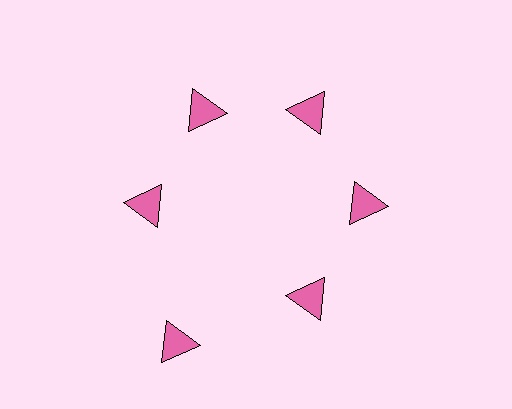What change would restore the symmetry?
The symmetry would be restored by moving it inward, back onto the ring so that all 6 triangles sit at equal angles and equal distance from the center.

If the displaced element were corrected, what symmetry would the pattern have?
It would have 6-fold rotational symmetry — the pattern would map onto itself every 60 degrees.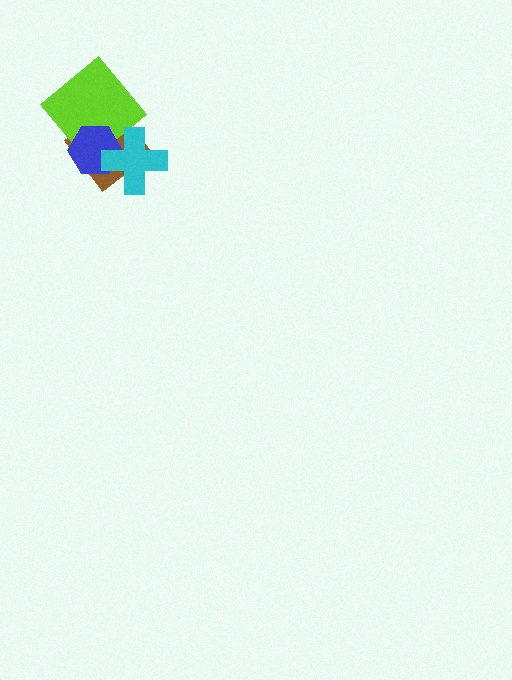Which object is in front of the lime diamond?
The blue hexagon is in front of the lime diamond.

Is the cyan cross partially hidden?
No, no other shape covers it.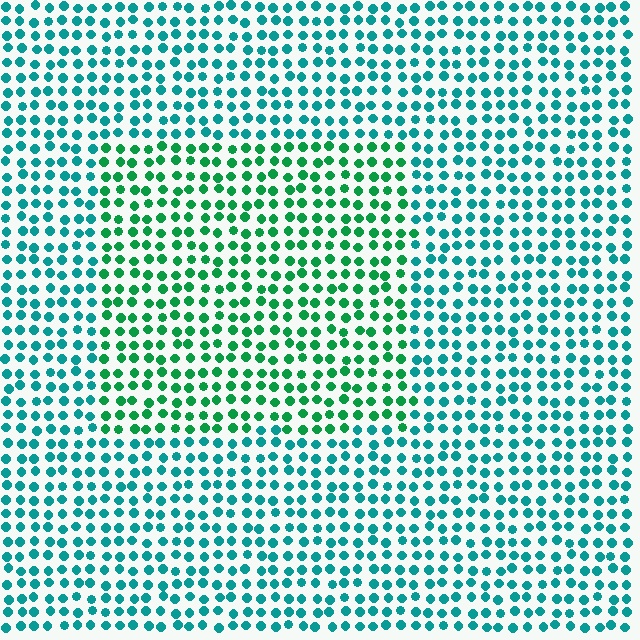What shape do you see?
I see a rectangle.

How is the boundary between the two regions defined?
The boundary is defined purely by a slight shift in hue (about 34 degrees). Spacing, size, and orientation are identical on both sides.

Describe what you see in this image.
The image is filled with small teal elements in a uniform arrangement. A rectangle-shaped region is visible where the elements are tinted to a slightly different hue, forming a subtle color boundary.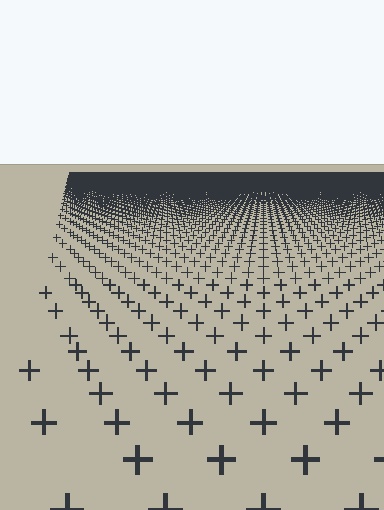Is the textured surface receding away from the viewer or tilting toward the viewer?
The surface is receding away from the viewer. Texture elements get smaller and denser toward the top.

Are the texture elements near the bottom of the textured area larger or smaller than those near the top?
Larger. Near the bottom, elements are closer to the viewer and appear at a bigger on-screen size.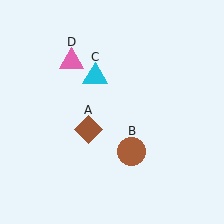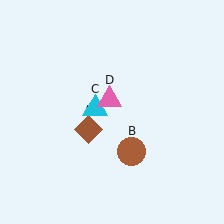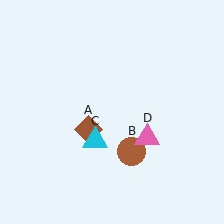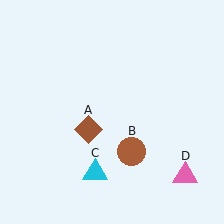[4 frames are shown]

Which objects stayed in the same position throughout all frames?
Brown diamond (object A) and brown circle (object B) remained stationary.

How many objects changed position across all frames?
2 objects changed position: cyan triangle (object C), pink triangle (object D).